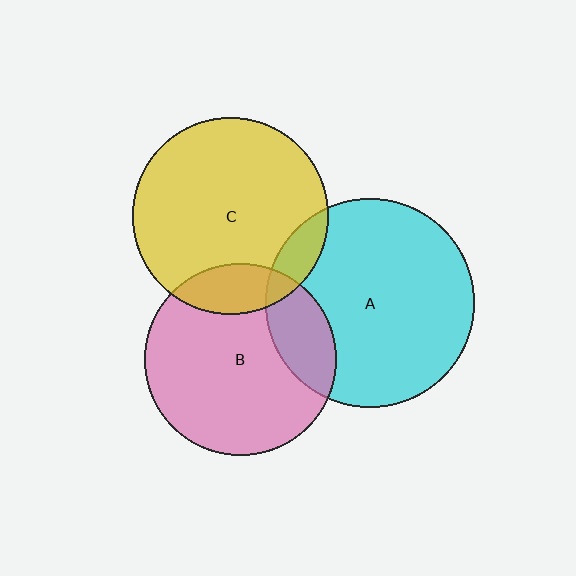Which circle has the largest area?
Circle A (cyan).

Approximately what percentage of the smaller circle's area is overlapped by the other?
Approximately 10%.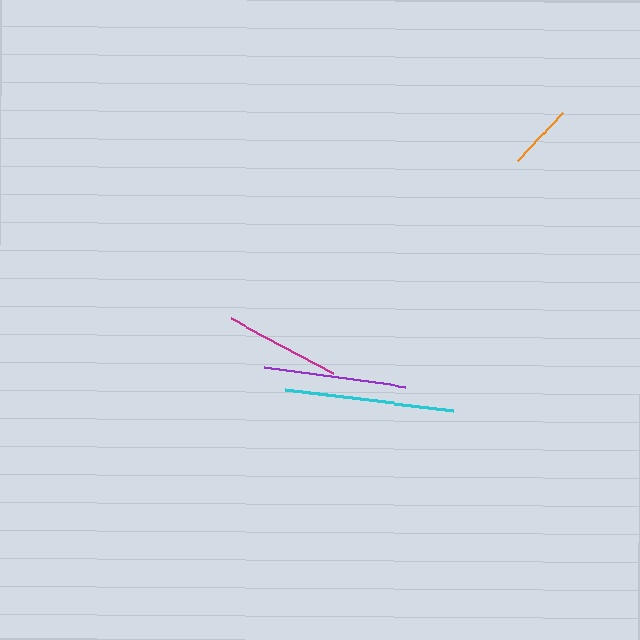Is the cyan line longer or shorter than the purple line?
The cyan line is longer than the purple line.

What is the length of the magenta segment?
The magenta segment is approximately 115 pixels long.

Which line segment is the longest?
The cyan line is the longest at approximately 170 pixels.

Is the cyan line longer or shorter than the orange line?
The cyan line is longer than the orange line.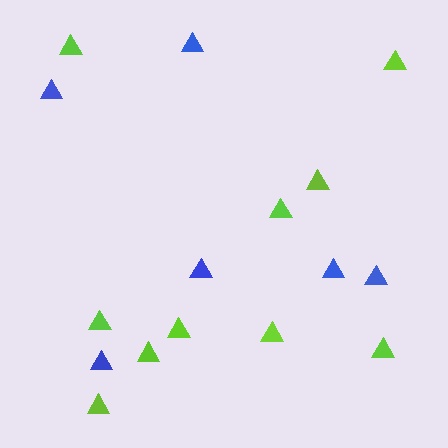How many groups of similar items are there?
There are 2 groups: one group of blue triangles (6) and one group of lime triangles (10).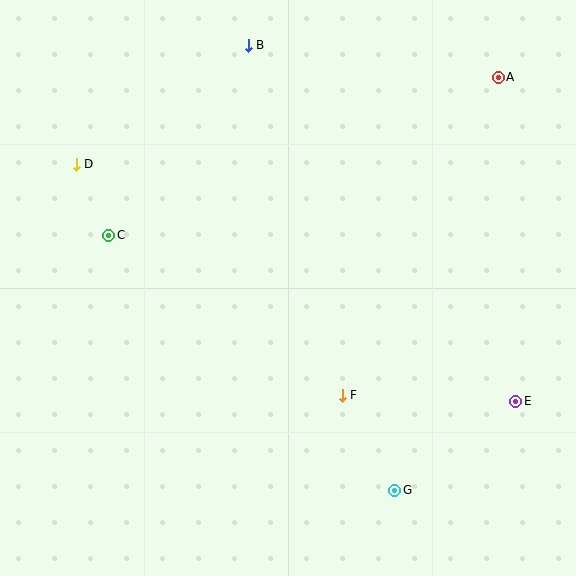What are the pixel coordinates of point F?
Point F is at (342, 395).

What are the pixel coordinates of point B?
Point B is at (248, 45).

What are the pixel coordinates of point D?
Point D is at (76, 164).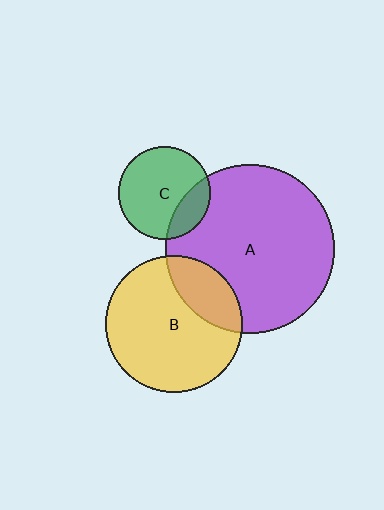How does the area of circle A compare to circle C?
Approximately 3.3 times.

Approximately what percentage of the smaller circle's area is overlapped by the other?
Approximately 25%.